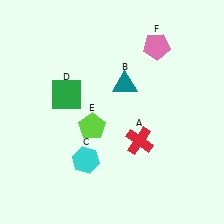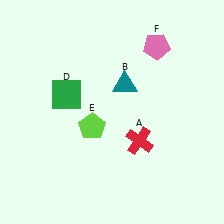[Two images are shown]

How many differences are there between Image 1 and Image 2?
There is 1 difference between the two images.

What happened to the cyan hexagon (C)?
The cyan hexagon (C) was removed in Image 2. It was in the bottom-left area of Image 1.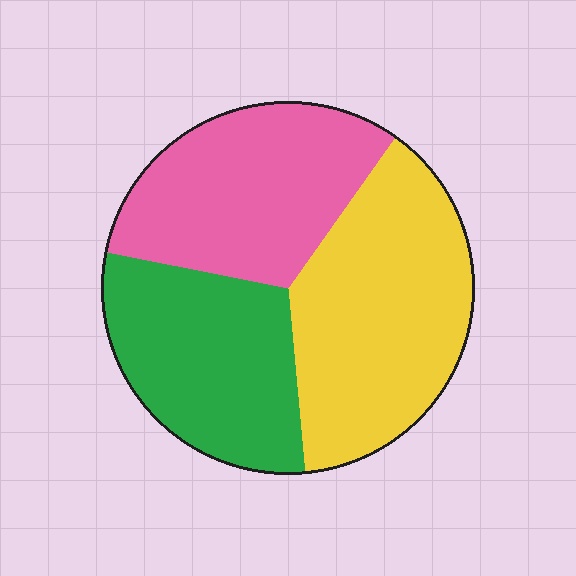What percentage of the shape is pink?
Pink takes up about one third (1/3) of the shape.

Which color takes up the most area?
Yellow, at roughly 40%.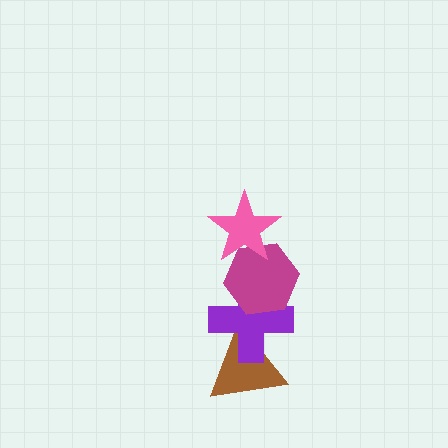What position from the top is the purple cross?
The purple cross is 3rd from the top.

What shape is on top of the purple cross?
The magenta hexagon is on top of the purple cross.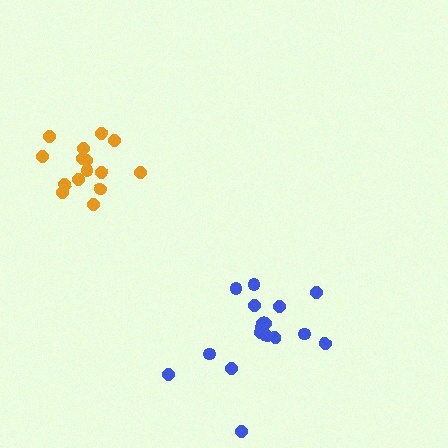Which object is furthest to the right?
The blue cluster is rightmost.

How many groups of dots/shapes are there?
There are 2 groups.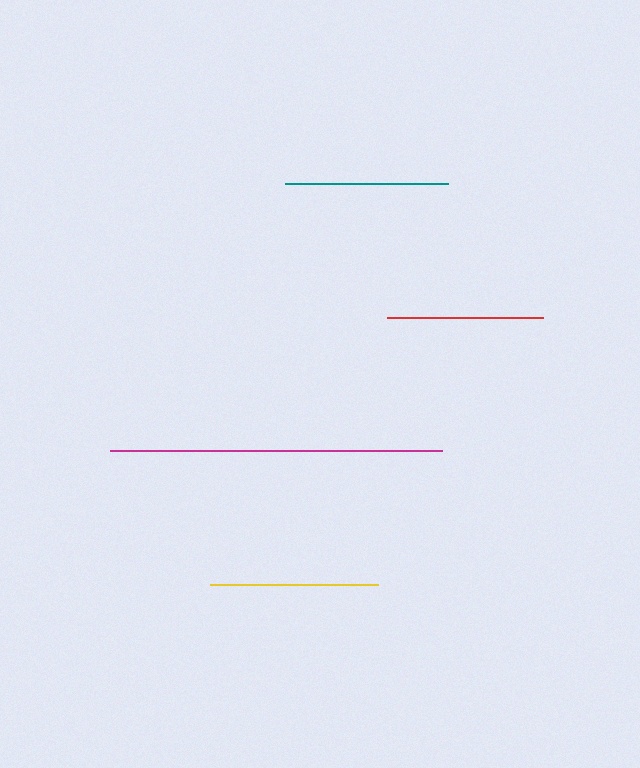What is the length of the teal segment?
The teal segment is approximately 163 pixels long.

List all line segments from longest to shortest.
From longest to shortest: magenta, yellow, teal, red.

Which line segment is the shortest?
The red line is the shortest at approximately 156 pixels.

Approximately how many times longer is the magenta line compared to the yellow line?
The magenta line is approximately 2.0 times the length of the yellow line.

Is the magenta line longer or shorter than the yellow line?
The magenta line is longer than the yellow line.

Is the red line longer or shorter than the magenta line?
The magenta line is longer than the red line.